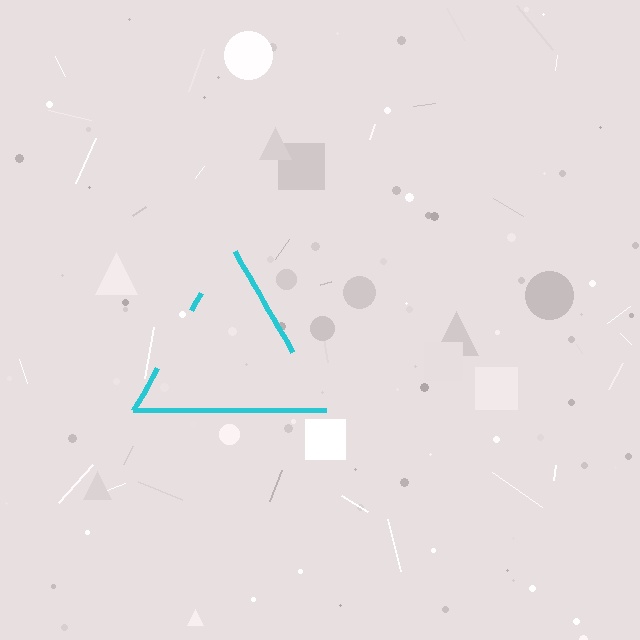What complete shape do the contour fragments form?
The contour fragments form a triangle.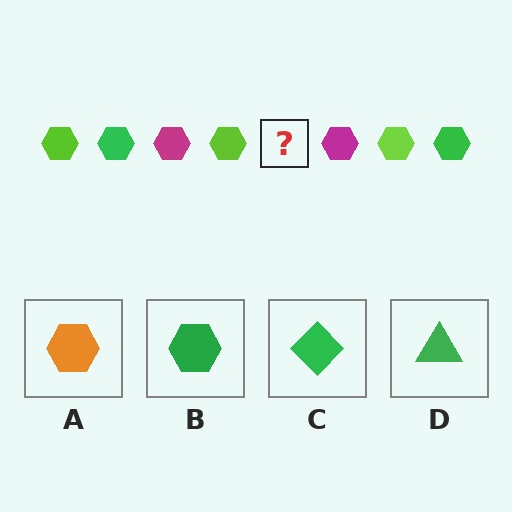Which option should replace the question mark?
Option B.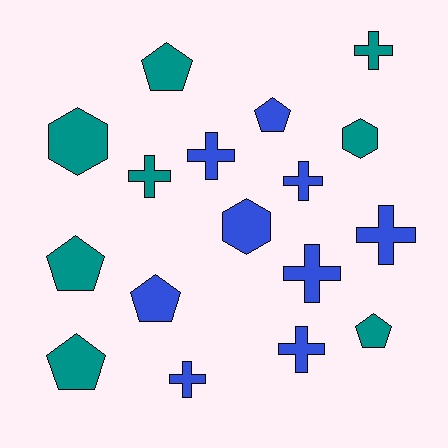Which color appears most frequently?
Blue, with 9 objects.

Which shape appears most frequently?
Cross, with 8 objects.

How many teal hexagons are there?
There are 2 teal hexagons.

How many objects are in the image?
There are 17 objects.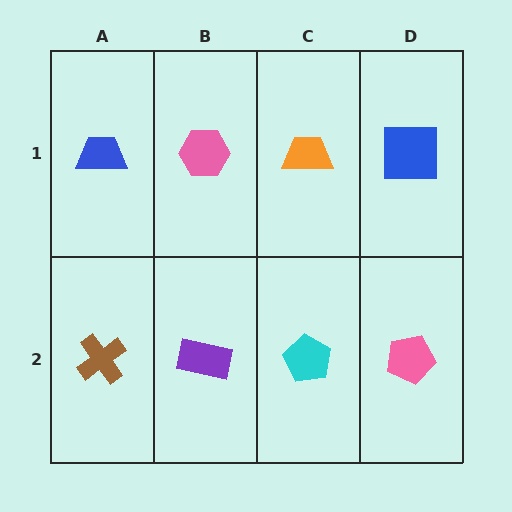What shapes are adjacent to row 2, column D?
A blue square (row 1, column D), a cyan pentagon (row 2, column C).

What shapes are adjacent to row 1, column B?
A purple rectangle (row 2, column B), a blue trapezoid (row 1, column A), an orange trapezoid (row 1, column C).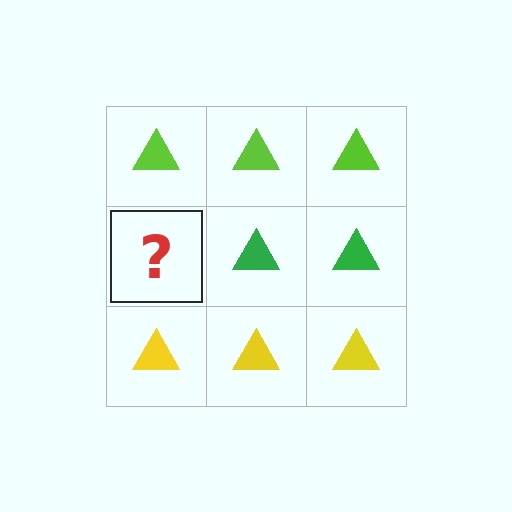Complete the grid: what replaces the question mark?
The question mark should be replaced with a green triangle.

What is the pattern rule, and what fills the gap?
The rule is that each row has a consistent color. The gap should be filled with a green triangle.